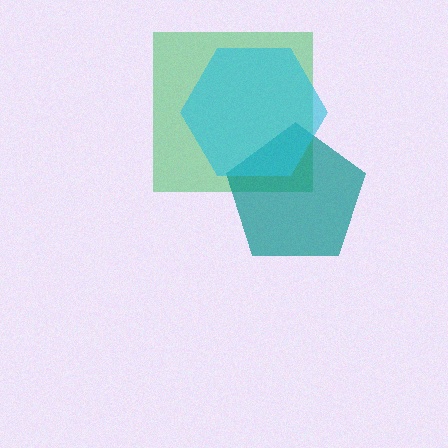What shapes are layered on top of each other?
The layered shapes are: a green square, a teal pentagon, a cyan hexagon.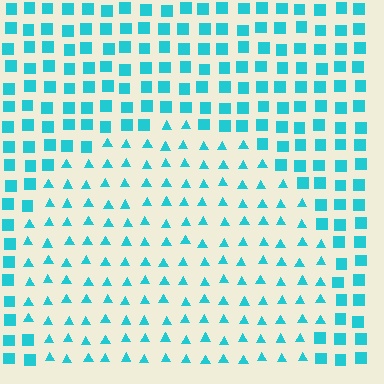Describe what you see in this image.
The image is filled with small cyan elements arranged in a uniform grid. A circle-shaped region contains triangles, while the surrounding area contains squares. The boundary is defined purely by the change in element shape.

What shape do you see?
I see a circle.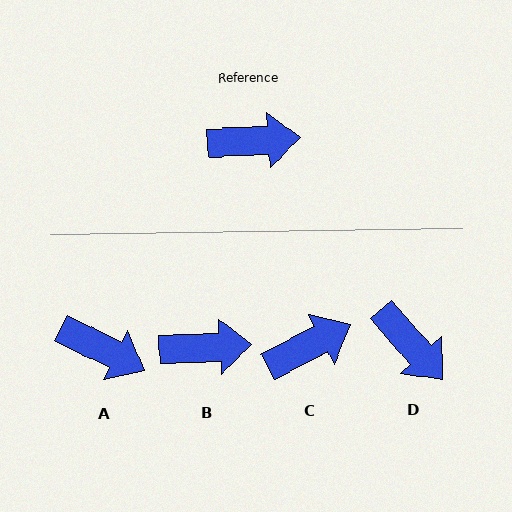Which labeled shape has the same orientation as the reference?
B.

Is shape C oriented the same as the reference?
No, it is off by about 24 degrees.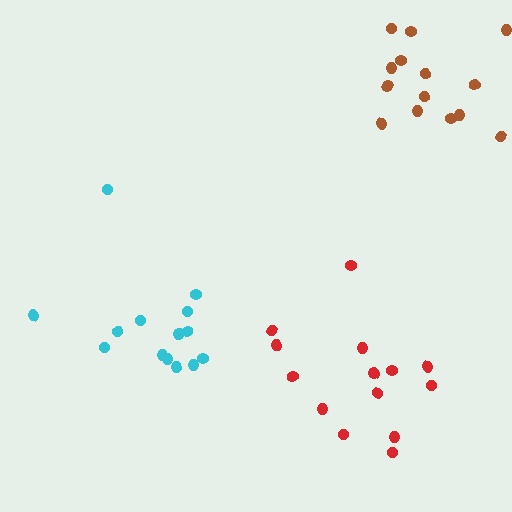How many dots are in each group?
Group 1: 14 dots, Group 2: 14 dots, Group 3: 14 dots (42 total).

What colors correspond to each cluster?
The clusters are colored: cyan, brown, red.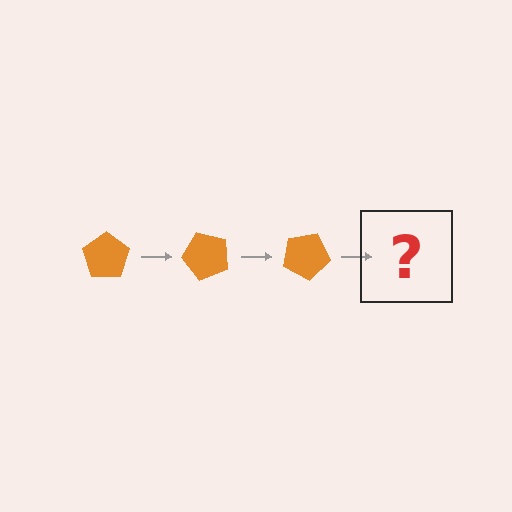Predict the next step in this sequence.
The next step is an orange pentagon rotated 150 degrees.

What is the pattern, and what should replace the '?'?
The pattern is that the pentagon rotates 50 degrees each step. The '?' should be an orange pentagon rotated 150 degrees.